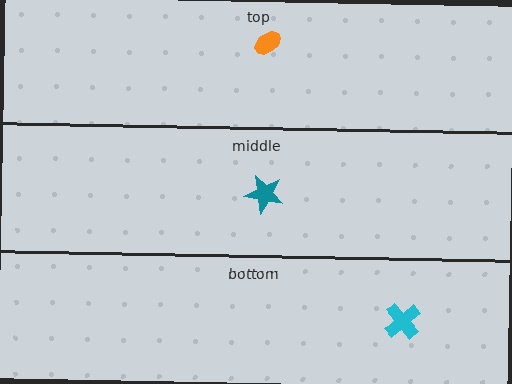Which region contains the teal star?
The middle region.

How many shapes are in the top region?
1.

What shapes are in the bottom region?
The cyan cross.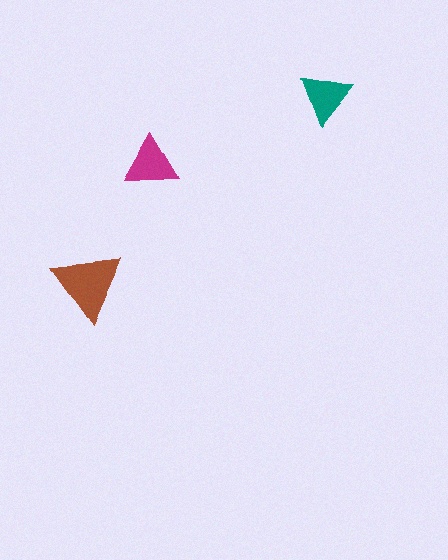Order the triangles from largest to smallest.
the brown one, the magenta one, the teal one.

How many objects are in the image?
There are 3 objects in the image.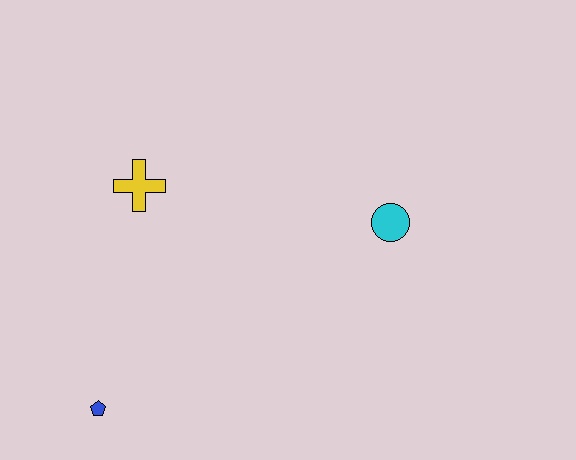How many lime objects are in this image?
There are no lime objects.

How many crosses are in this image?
There is 1 cross.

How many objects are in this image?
There are 3 objects.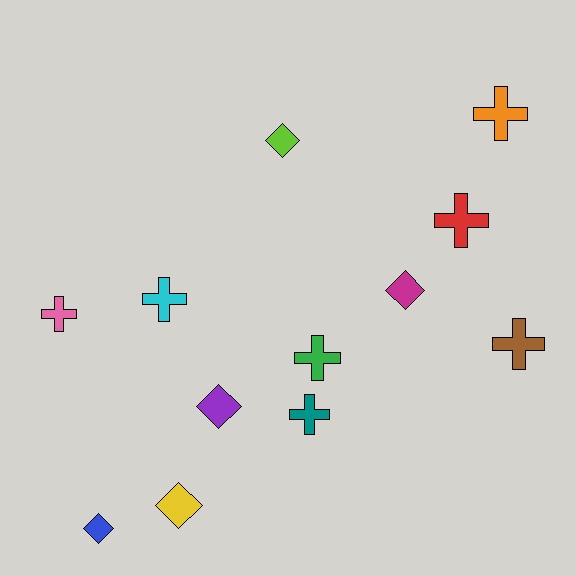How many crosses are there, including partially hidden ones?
There are 7 crosses.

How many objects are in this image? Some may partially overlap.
There are 12 objects.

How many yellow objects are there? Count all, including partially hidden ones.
There is 1 yellow object.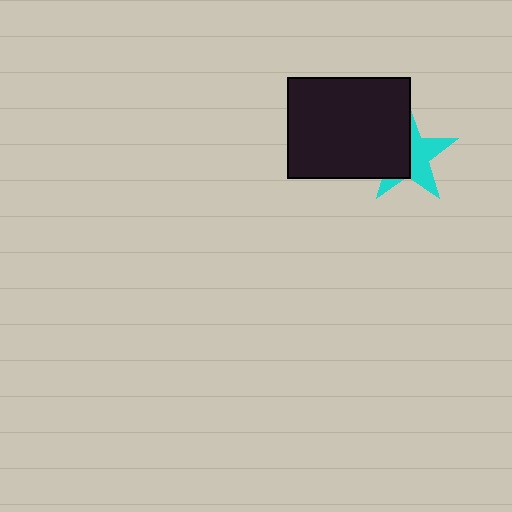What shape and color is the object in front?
The object in front is a black rectangle.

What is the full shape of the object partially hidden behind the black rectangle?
The partially hidden object is a cyan star.